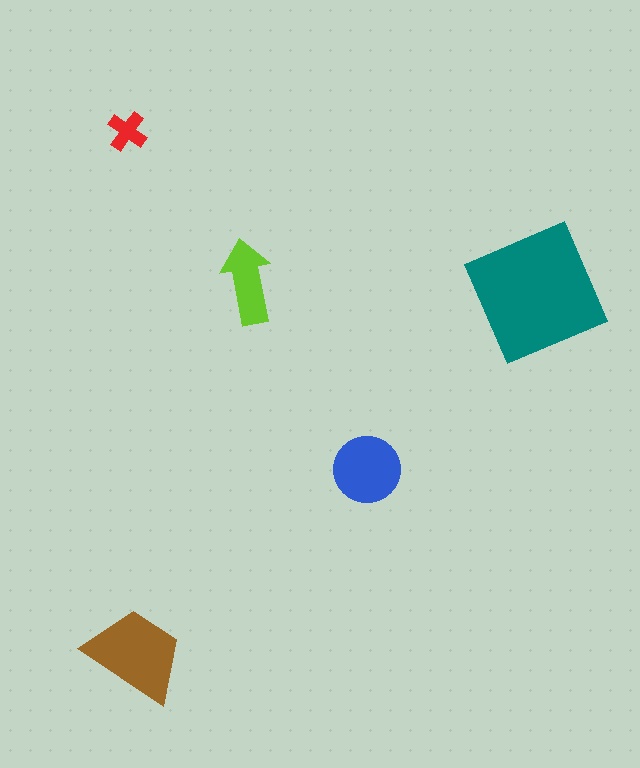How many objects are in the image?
There are 5 objects in the image.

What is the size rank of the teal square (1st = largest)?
1st.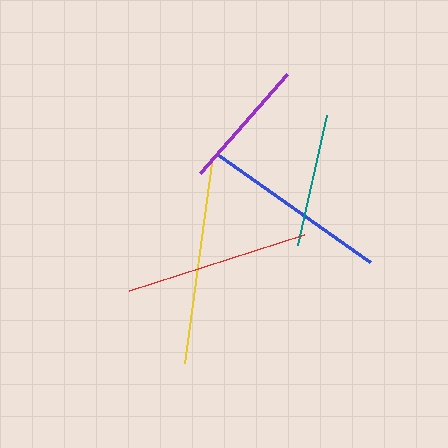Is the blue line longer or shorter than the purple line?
The blue line is longer than the purple line.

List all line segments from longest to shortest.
From longest to shortest: yellow, blue, red, teal, purple.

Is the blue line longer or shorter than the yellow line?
The yellow line is longer than the blue line.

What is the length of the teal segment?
The teal segment is approximately 133 pixels long.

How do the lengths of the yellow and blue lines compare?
The yellow and blue lines are approximately the same length.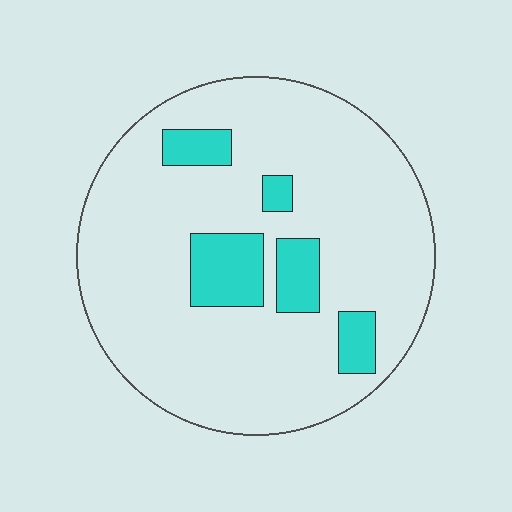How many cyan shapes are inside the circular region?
5.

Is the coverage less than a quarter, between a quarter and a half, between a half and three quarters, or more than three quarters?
Less than a quarter.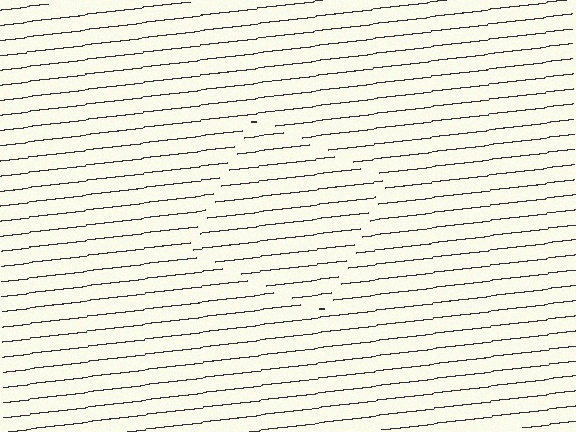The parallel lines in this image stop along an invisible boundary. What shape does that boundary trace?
An illusory square. The interior of the shape contains the same grating, shifted by half a period — the contour is defined by the phase discontinuity where line-ends from the inner and outer gratings abut.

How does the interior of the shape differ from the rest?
The interior of the shape contains the same grating, shifted by half a period — the contour is defined by the phase discontinuity where line-ends from the inner and outer gratings abut.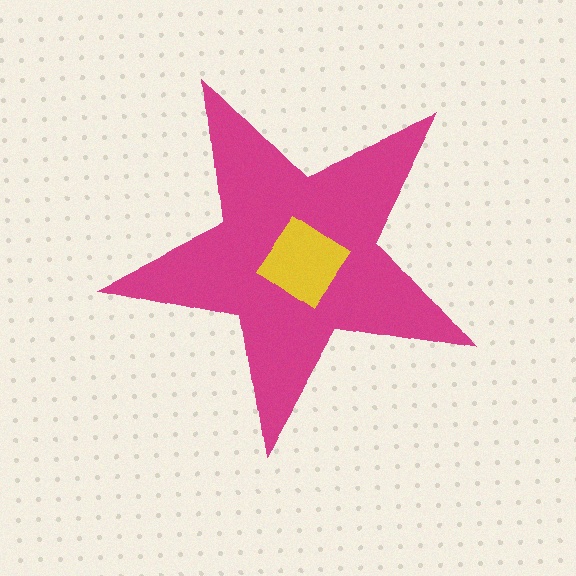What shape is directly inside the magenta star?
The yellow diamond.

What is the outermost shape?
The magenta star.